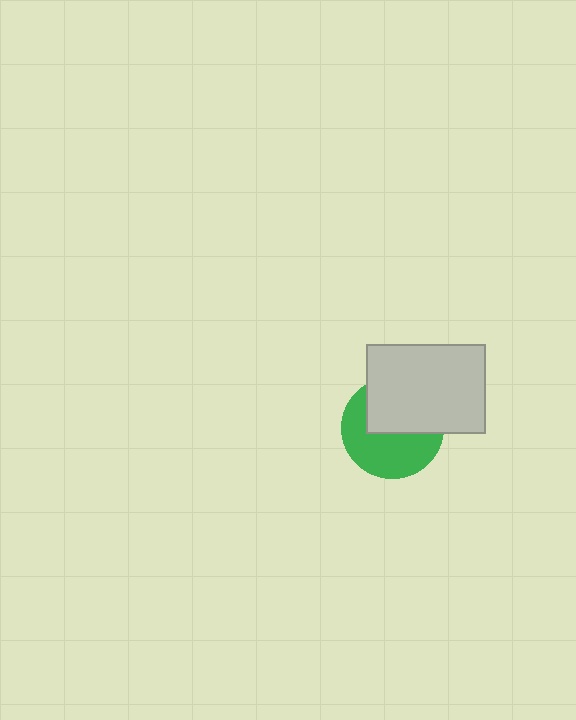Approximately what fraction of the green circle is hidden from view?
Roughly 46% of the green circle is hidden behind the light gray rectangle.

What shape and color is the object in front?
The object in front is a light gray rectangle.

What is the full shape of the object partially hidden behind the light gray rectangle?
The partially hidden object is a green circle.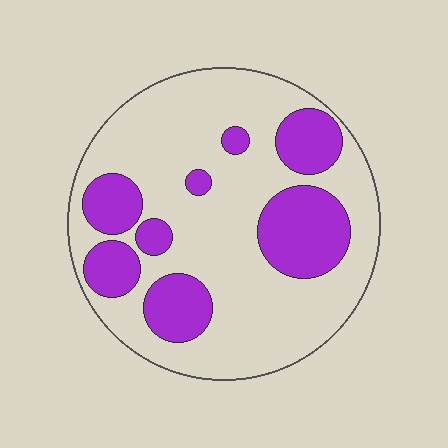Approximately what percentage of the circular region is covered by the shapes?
Approximately 30%.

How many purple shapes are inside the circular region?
8.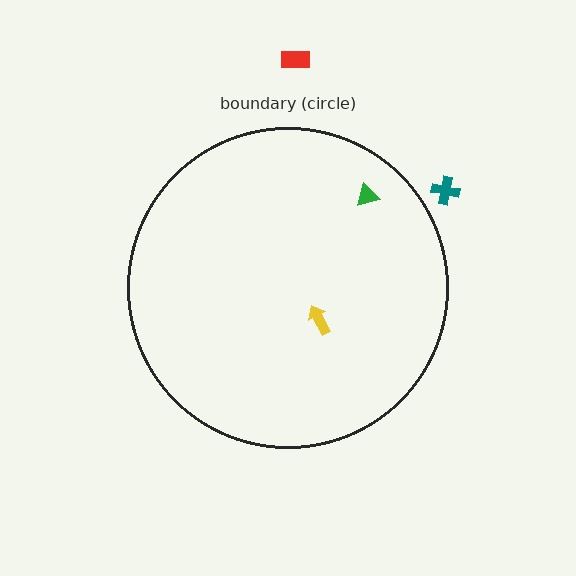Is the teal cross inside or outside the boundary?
Outside.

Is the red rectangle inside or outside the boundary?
Outside.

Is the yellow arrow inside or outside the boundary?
Inside.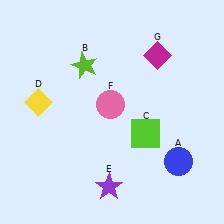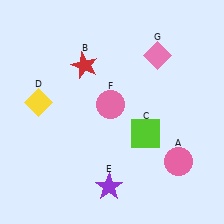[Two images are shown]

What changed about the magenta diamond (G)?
In Image 1, G is magenta. In Image 2, it changed to pink.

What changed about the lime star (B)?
In Image 1, B is lime. In Image 2, it changed to red.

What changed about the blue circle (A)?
In Image 1, A is blue. In Image 2, it changed to pink.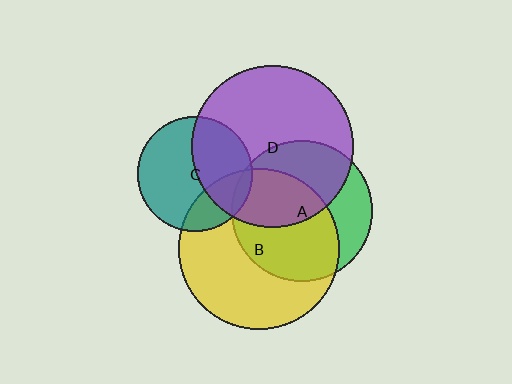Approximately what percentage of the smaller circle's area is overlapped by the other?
Approximately 60%.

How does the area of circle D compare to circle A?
Approximately 1.3 times.